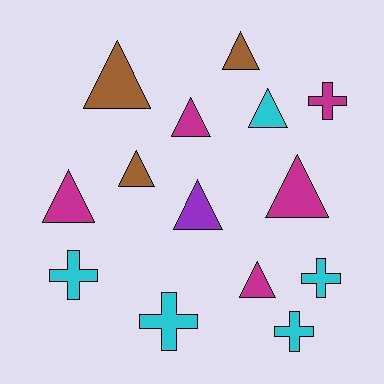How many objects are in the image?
There are 14 objects.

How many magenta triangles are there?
There are 4 magenta triangles.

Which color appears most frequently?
Magenta, with 5 objects.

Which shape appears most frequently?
Triangle, with 9 objects.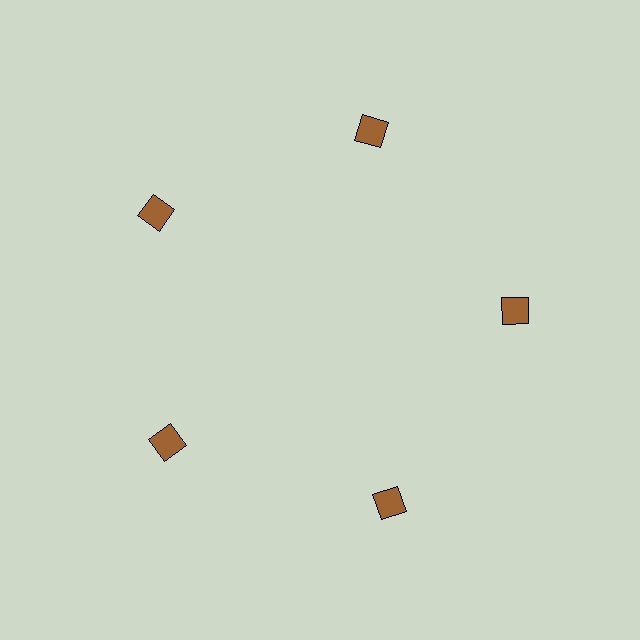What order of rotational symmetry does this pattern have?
This pattern has 5-fold rotational symmetry.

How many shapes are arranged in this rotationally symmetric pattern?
There are 5 shapes, arranged in 5 groups of 1.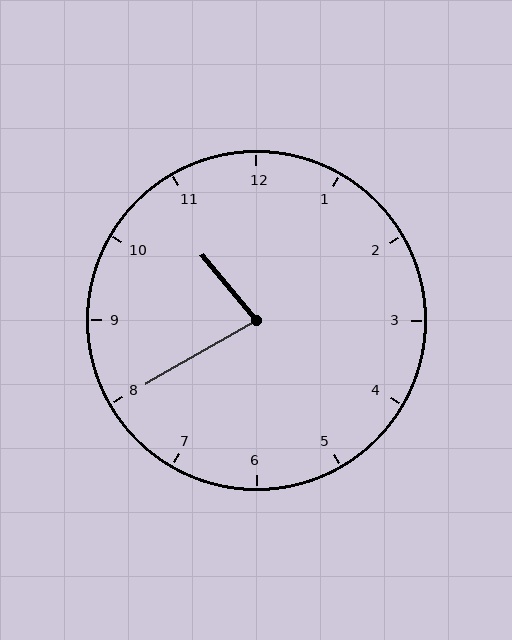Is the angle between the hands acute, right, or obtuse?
It is acute.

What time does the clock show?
10:40.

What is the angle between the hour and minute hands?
Approximately 80 degrees.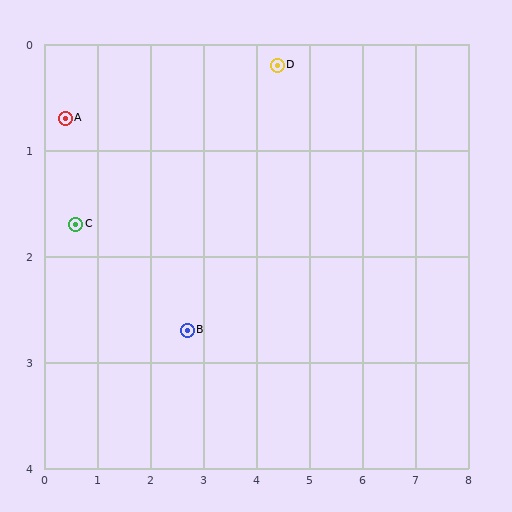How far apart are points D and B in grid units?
Points D and B are about 3.0 grid units apart.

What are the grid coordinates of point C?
Point C is at approximately (0.6, 1.7).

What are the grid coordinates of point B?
Point B is at approximately (2.7, 2.7).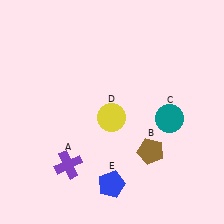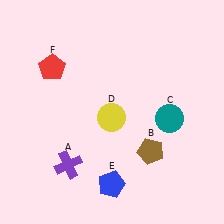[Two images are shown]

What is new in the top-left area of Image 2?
A red pentagon (F) was added in the top-left area of Image 2.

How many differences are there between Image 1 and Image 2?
There is 1 difference between the two images.